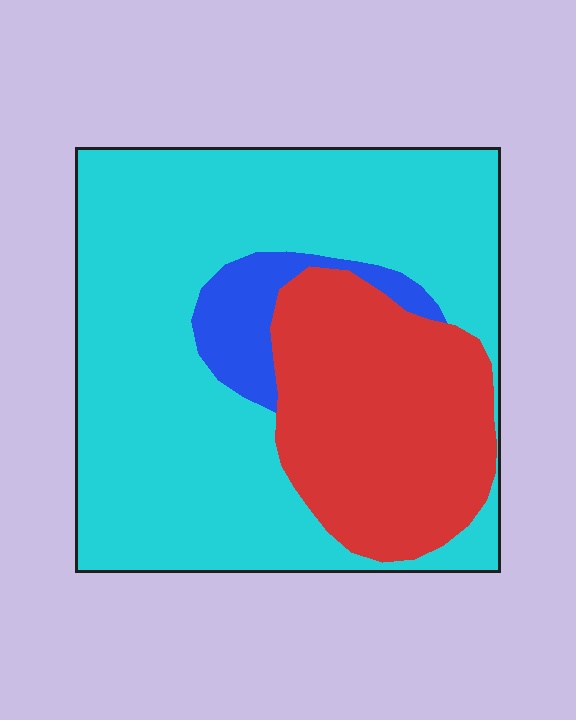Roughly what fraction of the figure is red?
Red takes up about one quarter (1/4) of the figure.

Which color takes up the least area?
Blue, at roughly 5%.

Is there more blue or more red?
Red.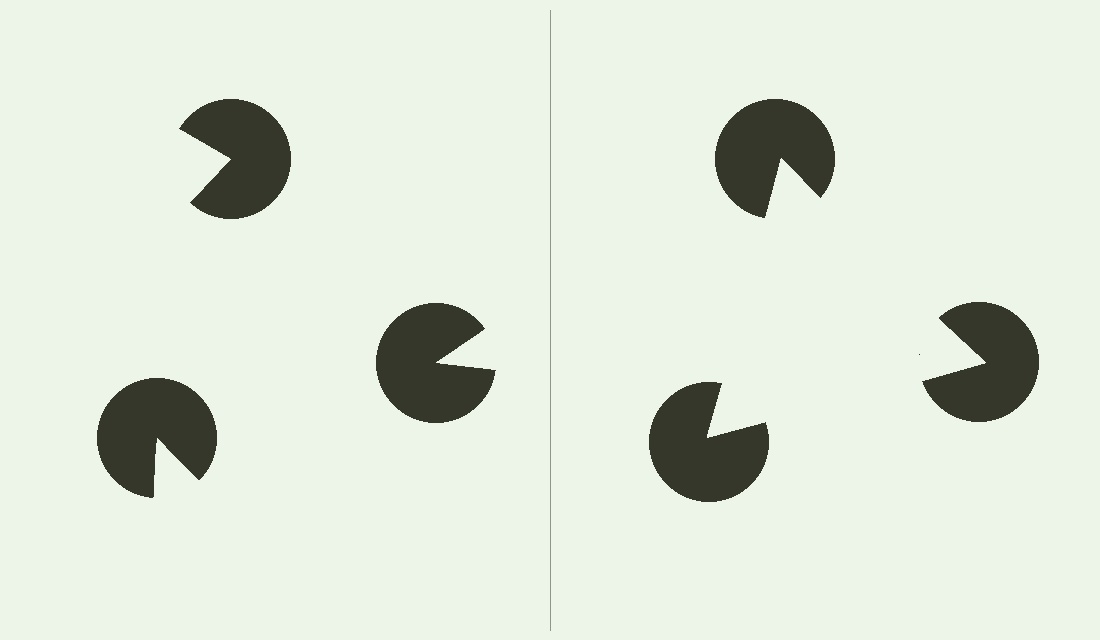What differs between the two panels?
The pac-man discs are positioned identically on both sides; only the wedge orientations differ. On the right they align to a triangle; on the left they are misaligned.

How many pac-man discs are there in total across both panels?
6 — 3 on each side.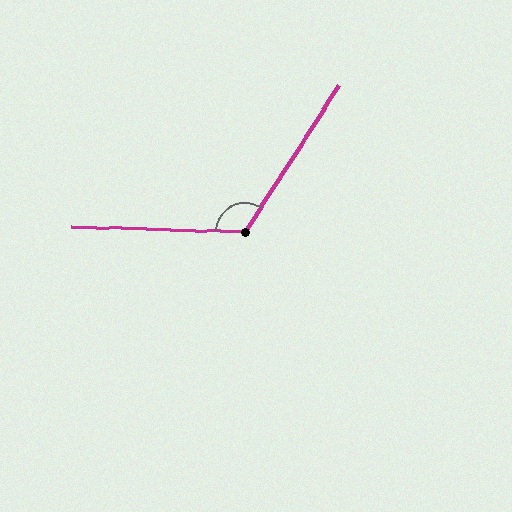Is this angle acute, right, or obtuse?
It is obtuse.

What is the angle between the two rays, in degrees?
Approximately 121 degrees.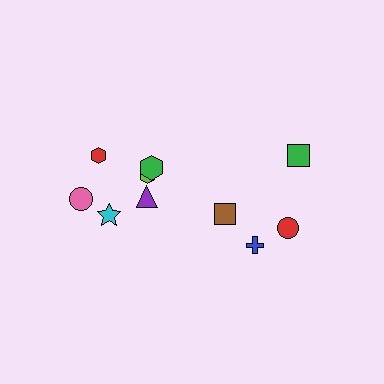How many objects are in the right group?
There are 4 objects.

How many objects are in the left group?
There are 6 objects.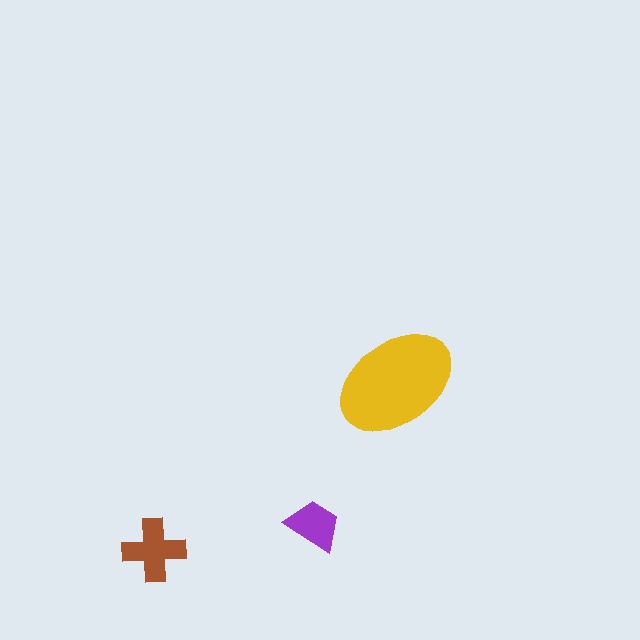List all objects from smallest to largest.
The purple trapezoid, the brown cross, the yellow ellipse.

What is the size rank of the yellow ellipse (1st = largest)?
1st.